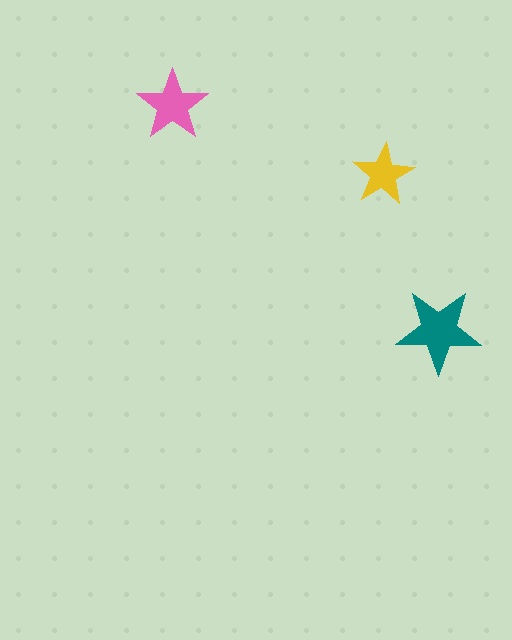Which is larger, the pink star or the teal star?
The teal one.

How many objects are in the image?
There are 3 objects in the image.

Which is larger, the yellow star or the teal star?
The teal one.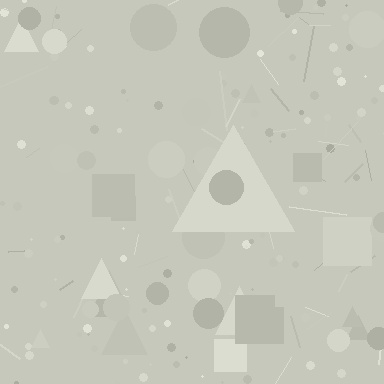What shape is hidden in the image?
A triangle is hidden in the image.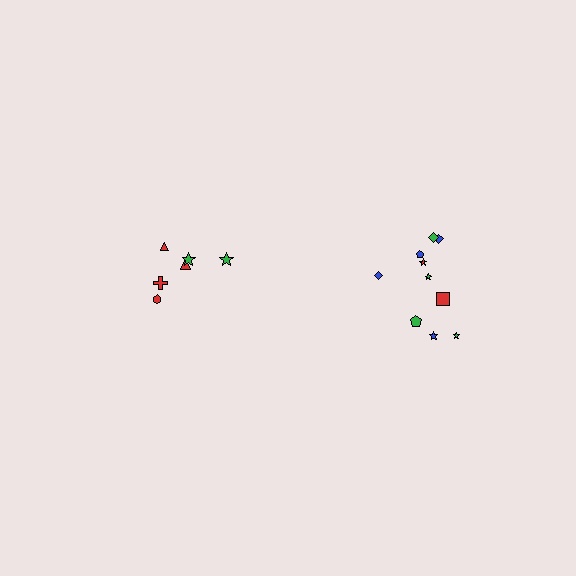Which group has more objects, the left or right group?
The right group.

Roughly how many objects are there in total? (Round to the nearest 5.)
Roughly 15 objects in total.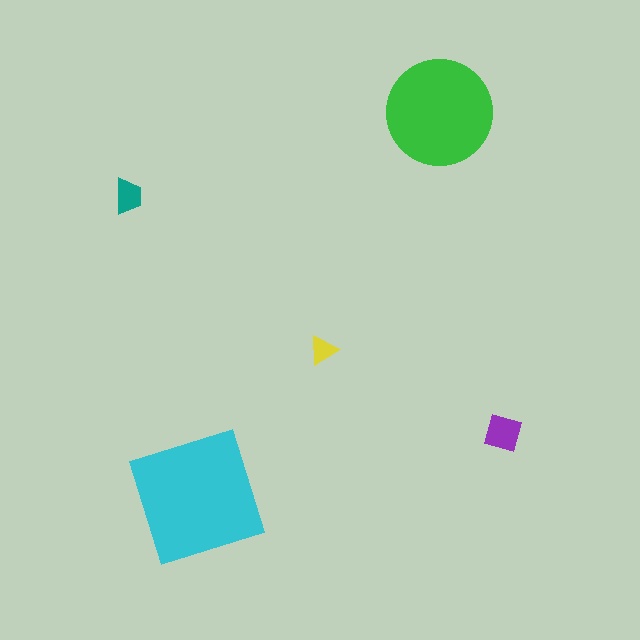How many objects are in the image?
There are 5 objects in the image.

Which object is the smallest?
The yellow triangle.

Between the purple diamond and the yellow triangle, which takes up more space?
The purple diamond.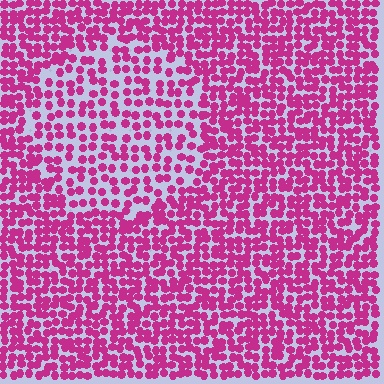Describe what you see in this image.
The image contains small magenta elements arranged at two different densities. A circle-shaped region is visible where the elements are less densely packed than the surrounding area.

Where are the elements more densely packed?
The elements are more densely packed outside the circle boundary.